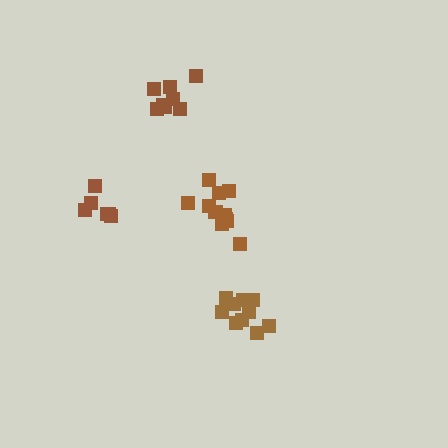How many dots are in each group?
Group 1: 6 dots, Group 2: 10 dots, Group 3: 11 dots, Group 4: 8 dots (35 total).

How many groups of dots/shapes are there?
There are 4 groups.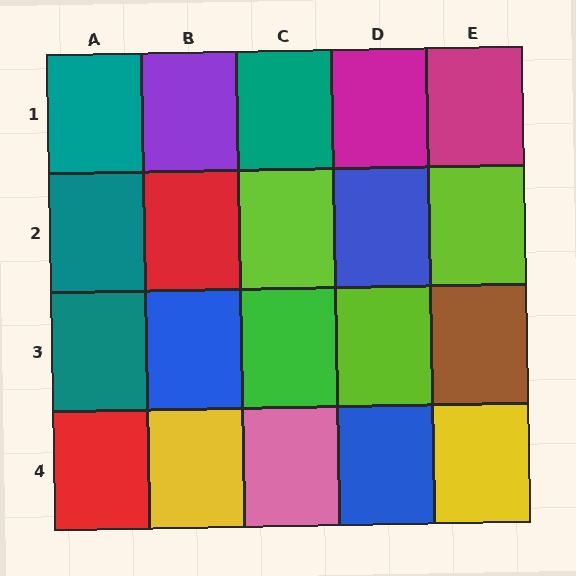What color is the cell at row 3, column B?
Blue.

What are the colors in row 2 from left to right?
Teal, red, lime, blue, lime.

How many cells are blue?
3 cells are blue.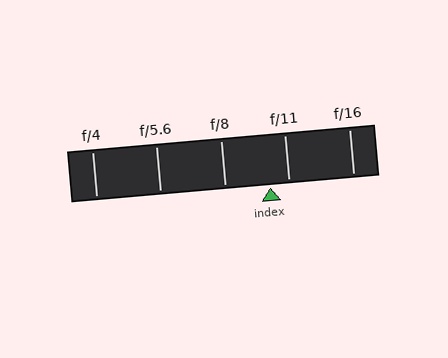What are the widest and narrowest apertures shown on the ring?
The widest aperture shown is f/4 and the narrowest is f/16.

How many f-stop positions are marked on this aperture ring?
There are 5 f-stop positions marked.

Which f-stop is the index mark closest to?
The index mark is closest to f/11.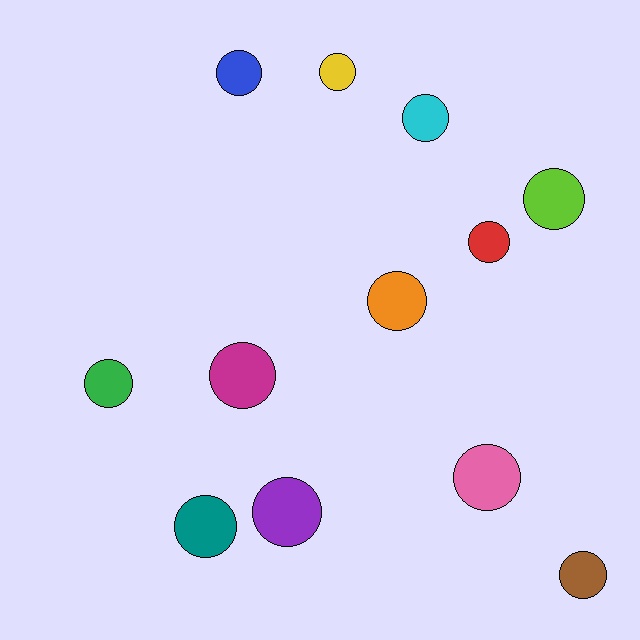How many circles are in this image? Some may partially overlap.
There are 12 circles.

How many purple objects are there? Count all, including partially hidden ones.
There is 1 purple object.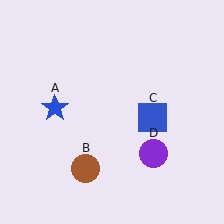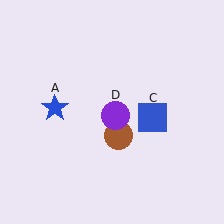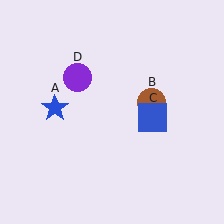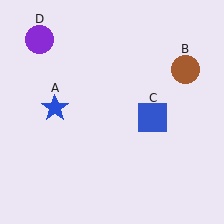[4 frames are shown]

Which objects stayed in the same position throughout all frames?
Blue star (object A) and blue square (object C) remained stationary.